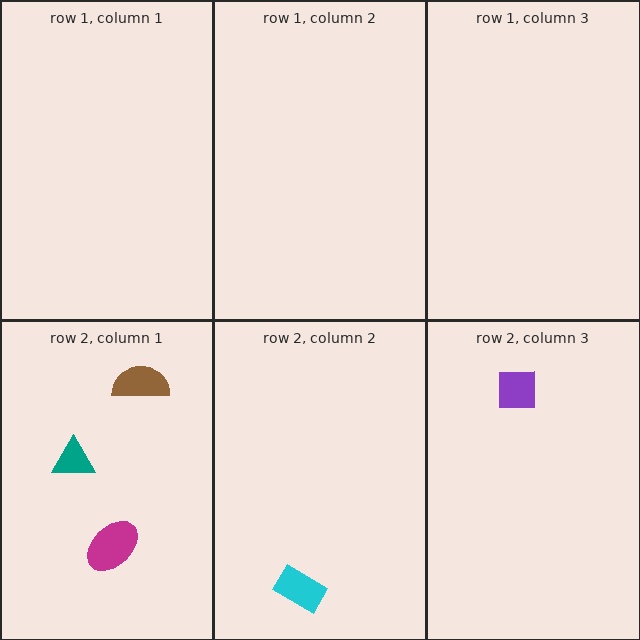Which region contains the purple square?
The row 2, column 3 region.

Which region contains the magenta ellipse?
The row 2, column 1 region.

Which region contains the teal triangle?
The row 2, column 1 region.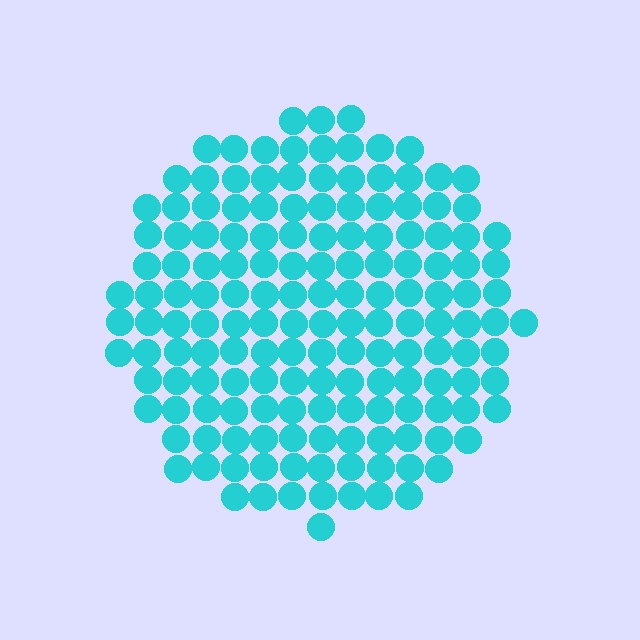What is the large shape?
The large shape is a circle.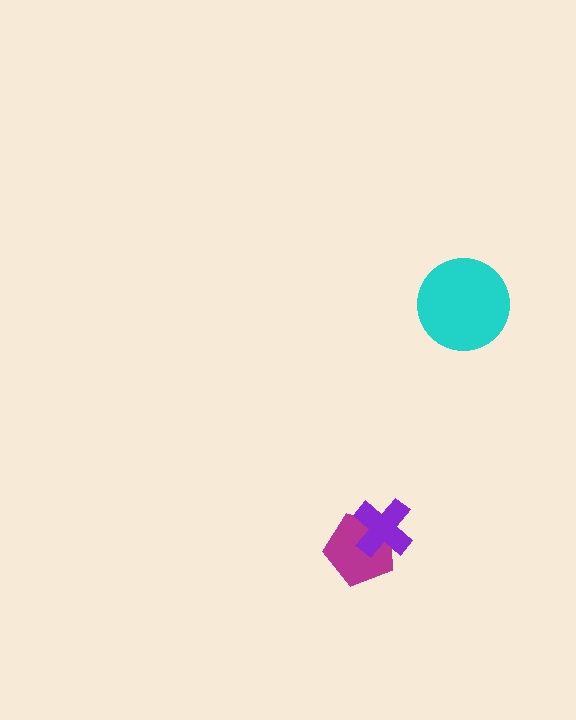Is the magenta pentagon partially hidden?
Yes, it is partially covered by another shape.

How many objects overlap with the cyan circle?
0 objects overlap with the cyan circle.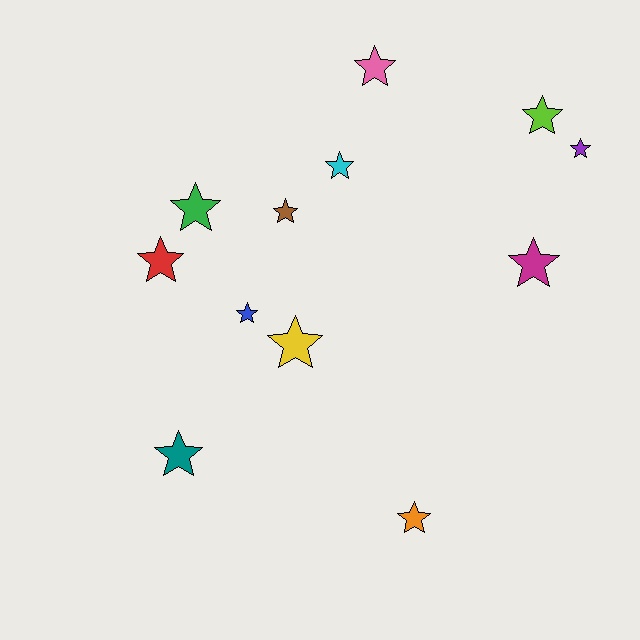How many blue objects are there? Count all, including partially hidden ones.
There is 1 blue object.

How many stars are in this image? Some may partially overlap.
There are 12 stars.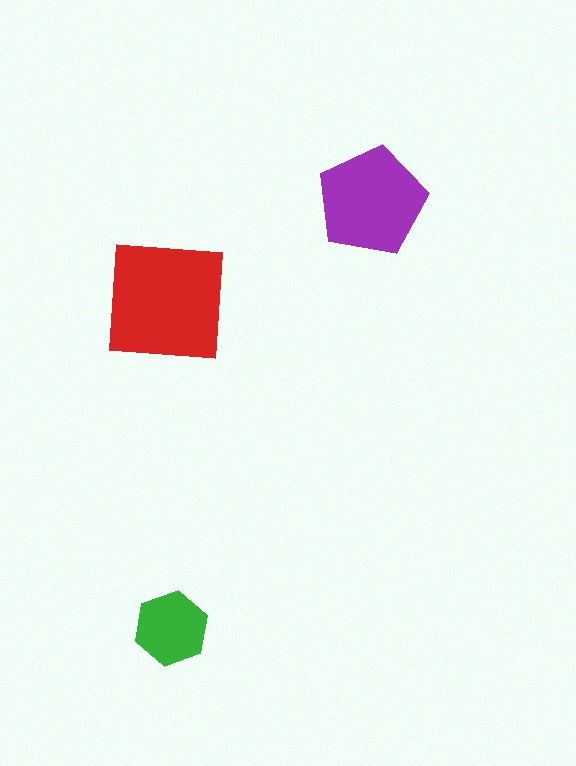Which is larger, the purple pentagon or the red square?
The red square.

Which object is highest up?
The purple pentagon is topmost.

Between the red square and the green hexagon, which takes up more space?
The red square.